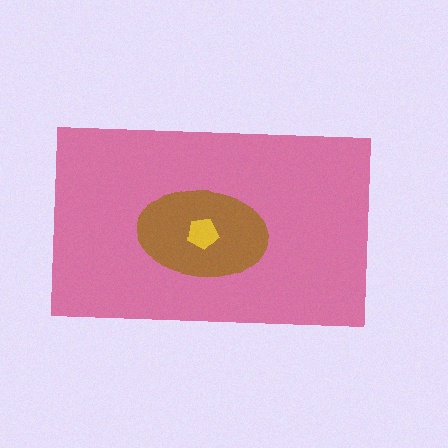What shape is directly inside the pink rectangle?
The brown ellipse.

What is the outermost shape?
The pink rectangle.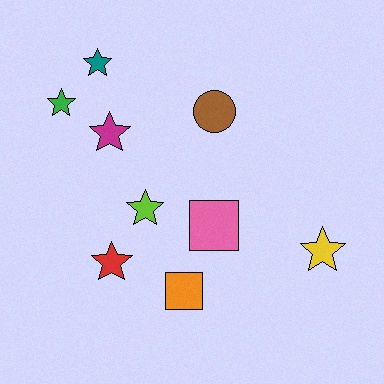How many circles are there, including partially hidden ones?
There is 1 circle.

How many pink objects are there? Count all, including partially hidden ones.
There is 1 pink object.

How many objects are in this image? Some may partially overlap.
There are 9 objects.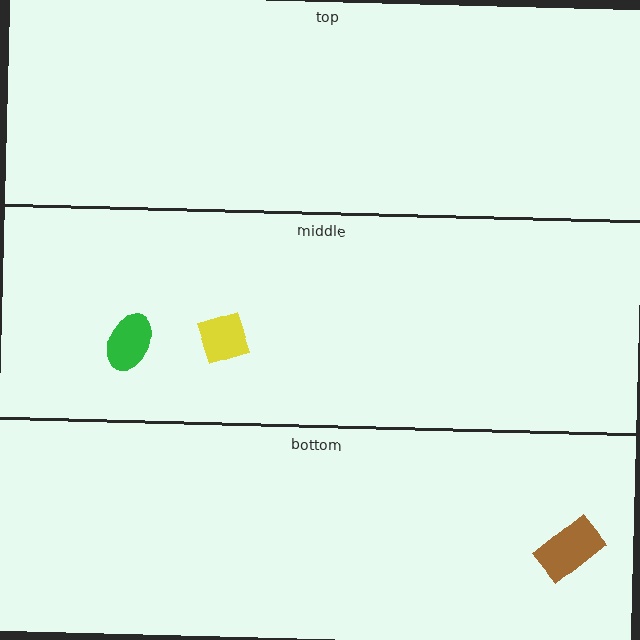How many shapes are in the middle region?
2.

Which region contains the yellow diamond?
The middle region.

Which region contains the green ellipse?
The middle region.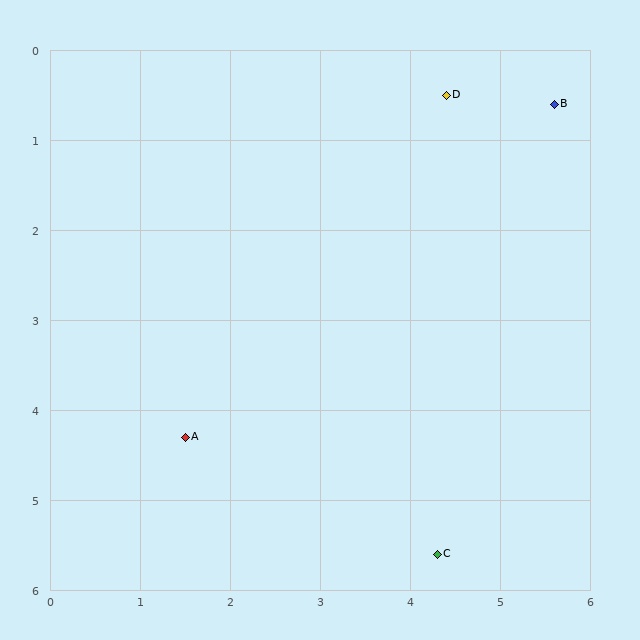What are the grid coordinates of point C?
Point C is at approximately (4.3, 5.6).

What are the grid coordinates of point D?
Point D is at approximately (4.4, 0.5).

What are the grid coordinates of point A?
Point A is at approximately (1.5, 4.3).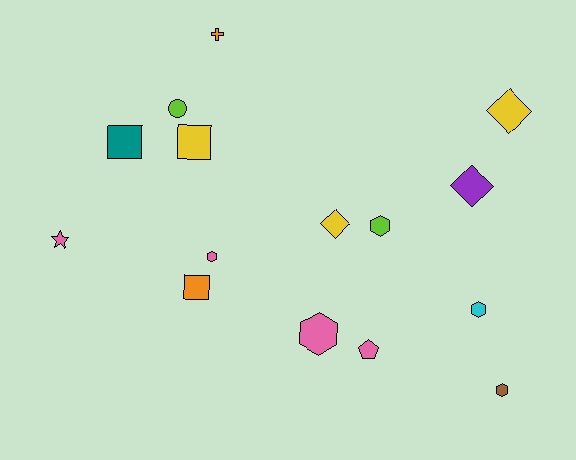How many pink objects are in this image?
There are 4 pink objects.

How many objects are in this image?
There are 15 objects.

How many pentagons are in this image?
There is 1 pentagon.